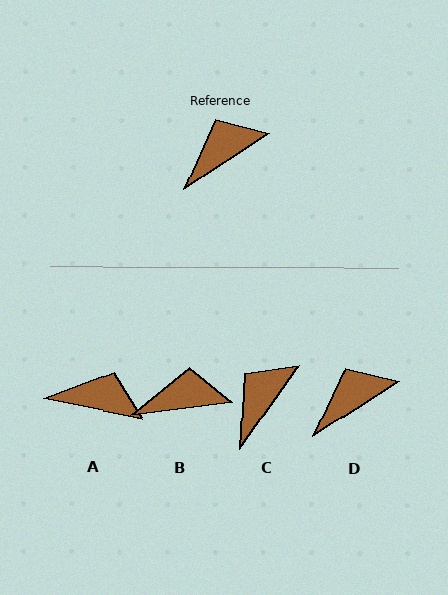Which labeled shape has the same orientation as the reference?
D.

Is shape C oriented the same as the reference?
No, it is off by about 22 degrees.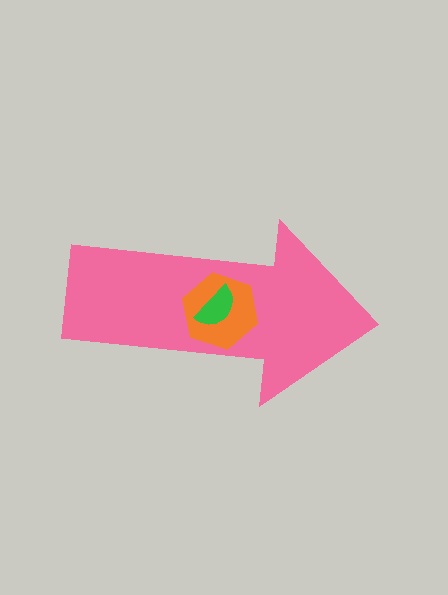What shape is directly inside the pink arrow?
The orange hexagon.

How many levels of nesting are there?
3.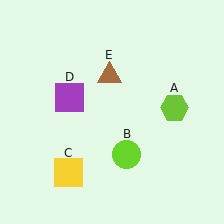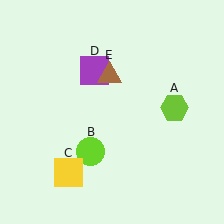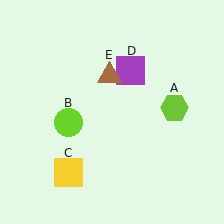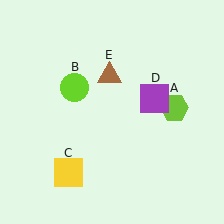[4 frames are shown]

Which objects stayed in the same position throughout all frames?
Lime hexagon (object A) and yellow square (object C) and brown triangle (object E) remained stationary.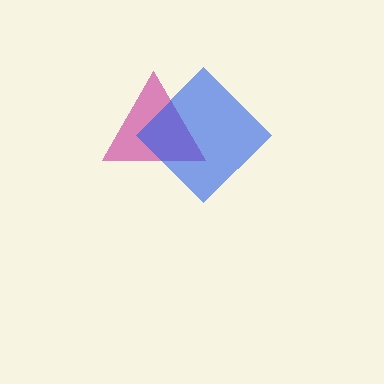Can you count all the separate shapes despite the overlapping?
Yes, there are 2 separate shapes.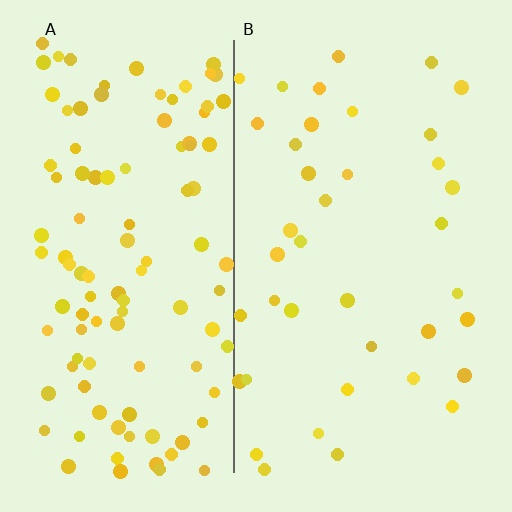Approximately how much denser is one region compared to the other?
Approximately 2.8× — region A over region B.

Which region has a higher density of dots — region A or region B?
A (the left).